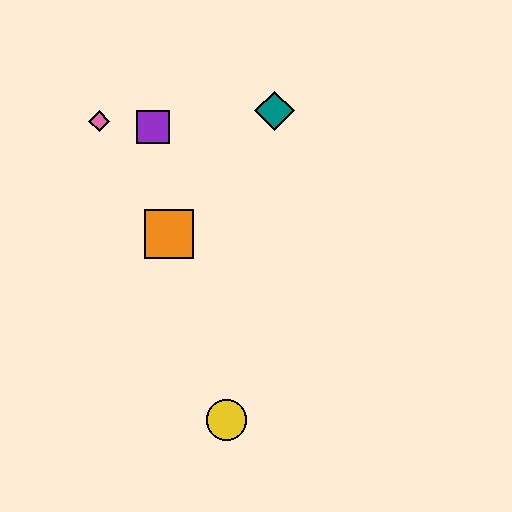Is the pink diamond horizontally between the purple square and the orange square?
No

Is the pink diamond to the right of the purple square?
No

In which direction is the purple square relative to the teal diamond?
The purple square is to the left of the teal diamond.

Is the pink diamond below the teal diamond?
Yes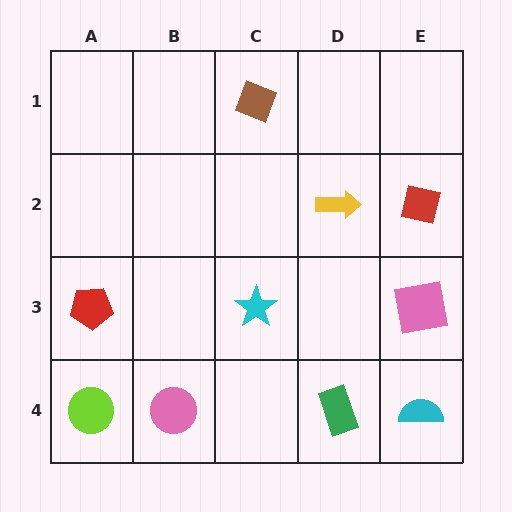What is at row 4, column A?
A lime circle.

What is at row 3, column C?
A cyan star.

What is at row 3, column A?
A red pentagon.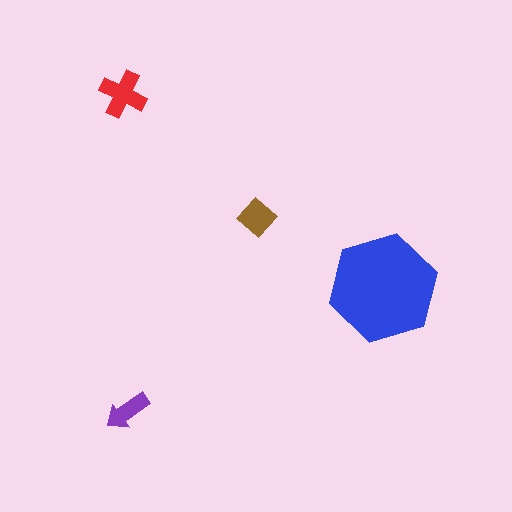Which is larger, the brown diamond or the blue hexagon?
The blue hexagon.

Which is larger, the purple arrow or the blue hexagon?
The blue hexagon.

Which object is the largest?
The blue hexagon.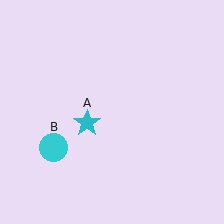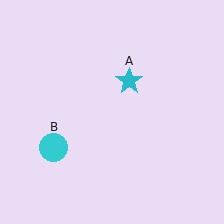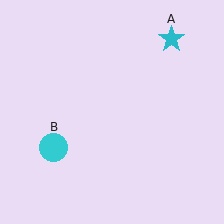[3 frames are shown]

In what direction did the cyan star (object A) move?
The cyan star (object A) moved up and to the right.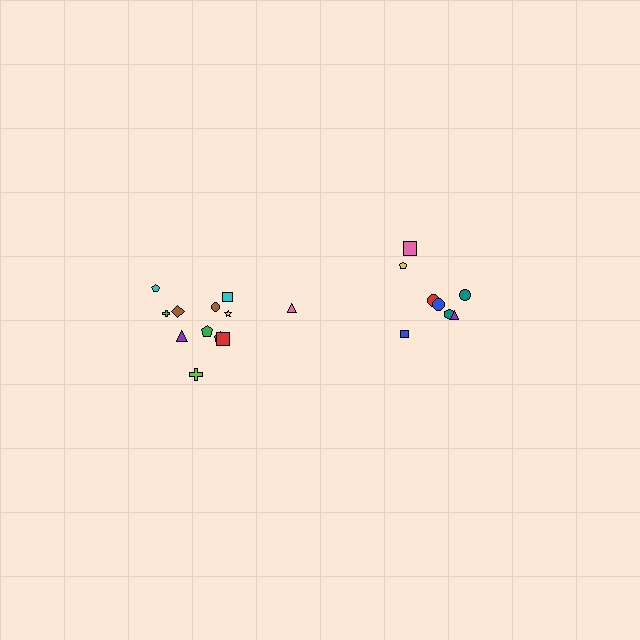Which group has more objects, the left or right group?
The left group.